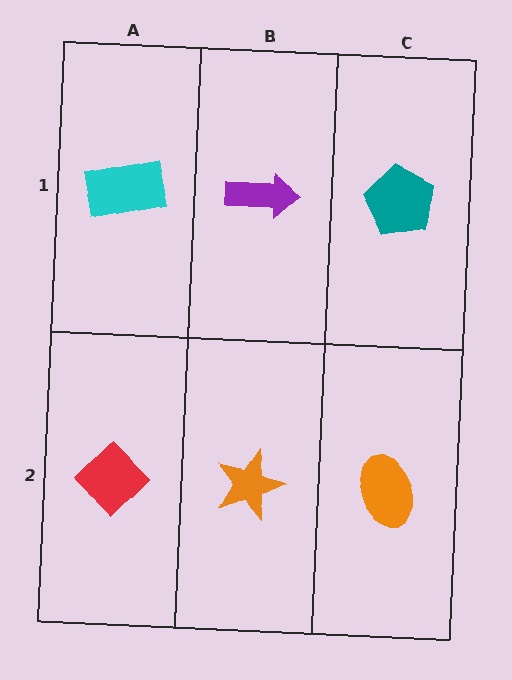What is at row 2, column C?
An orange ellipse.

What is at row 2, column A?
A red diamond.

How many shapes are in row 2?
3 shapes.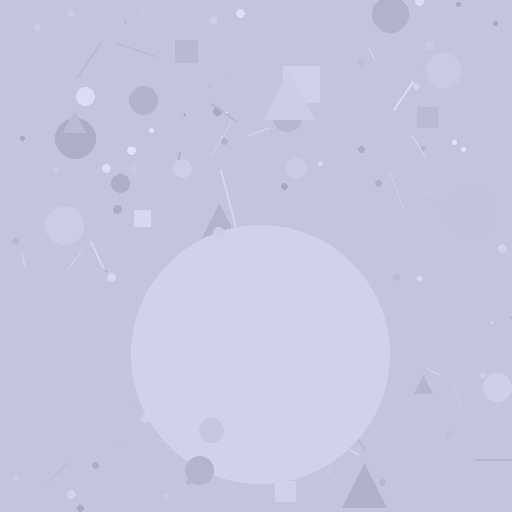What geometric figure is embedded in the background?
A circle is embedded in the background.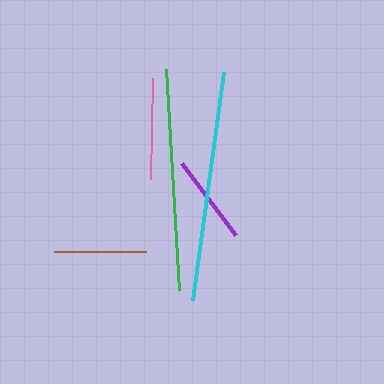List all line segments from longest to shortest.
From longest to shortest: cyan, green, pink, brown, purple.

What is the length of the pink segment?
The pink segment is approximately 101 pixels long.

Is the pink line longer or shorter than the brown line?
The pink line is longer than the brown line.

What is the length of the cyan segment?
The cyan segment is approximately 229 pixels long.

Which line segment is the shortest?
The purple line is the shortest at approximately 90 pixels.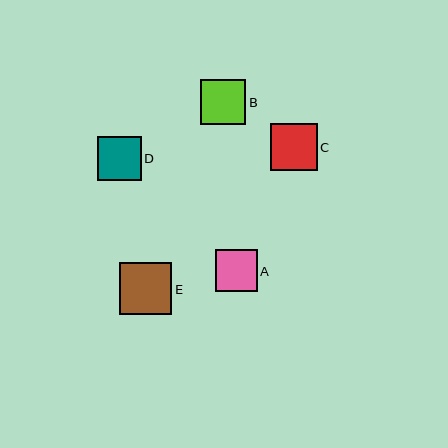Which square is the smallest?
Square A is the smallest with a size of approximately 42 pixels.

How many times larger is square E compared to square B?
Square E is approximately 1.1 times the size of square B.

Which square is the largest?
Square E is the largest with a size of approximately 52 pixels.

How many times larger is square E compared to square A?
Square E is approximately 1.2 times the size of square A.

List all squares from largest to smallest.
From largest to smallest: E, C, B, D, A.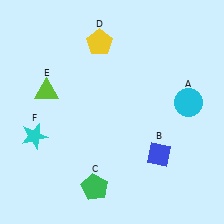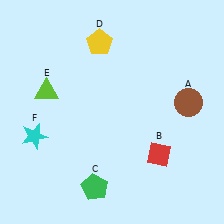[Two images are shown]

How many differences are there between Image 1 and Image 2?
There are 2 differences between the two images.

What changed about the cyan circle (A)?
In Image 1, A is cyan. In Image 2, it changed to brown.